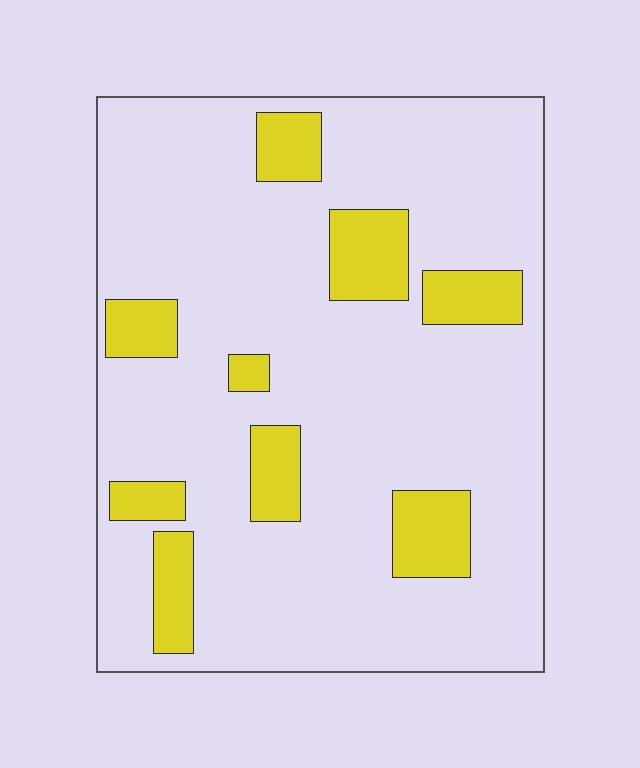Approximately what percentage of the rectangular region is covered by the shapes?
Approximately 15%.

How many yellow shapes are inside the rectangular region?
9.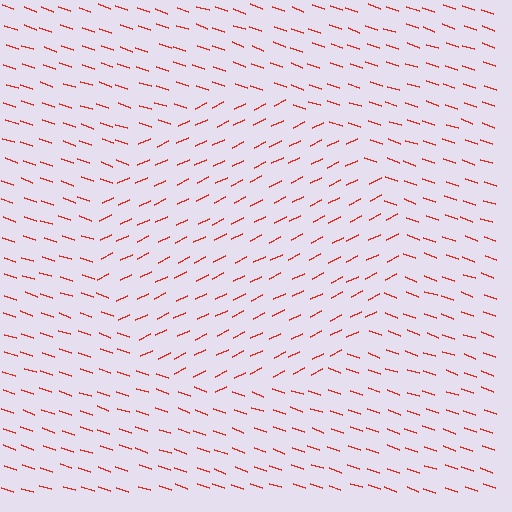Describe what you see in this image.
The image is filled with small red line segments. A circle region in the image has lines oriented differently from the surrounding lines, creating a visible texture boundary.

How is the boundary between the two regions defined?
The boundary is defined purely by a change in line orientation (approximately 45 degrees difference). All lines are the same color and thickness.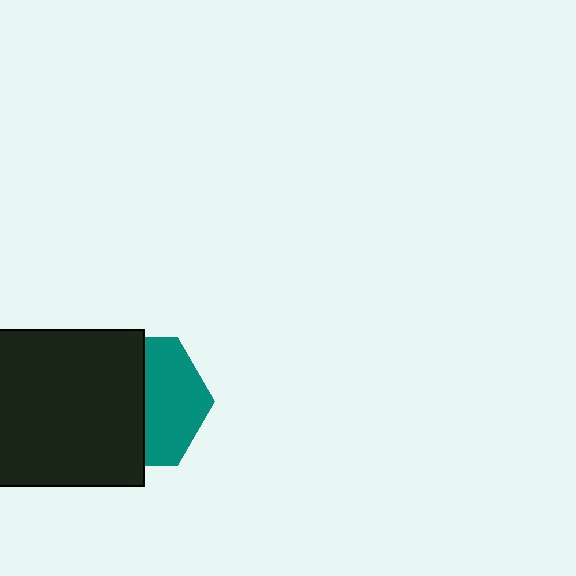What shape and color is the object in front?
The object in front is a black rectangle.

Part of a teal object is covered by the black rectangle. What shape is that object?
It is a hexagon.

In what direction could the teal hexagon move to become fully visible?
The teal hexagon could move right. That would shift it out from behind the black rectangle entirely.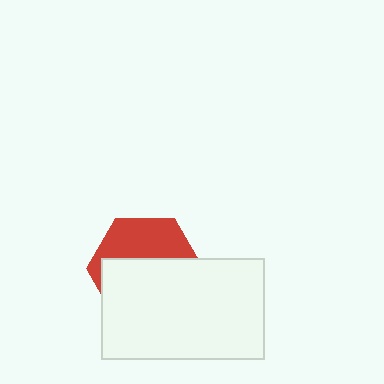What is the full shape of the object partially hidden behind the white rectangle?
The partially hidden object is a red hexagon.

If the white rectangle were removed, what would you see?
You would see the complete red hexagon.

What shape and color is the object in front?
The object in front is a white rectangle.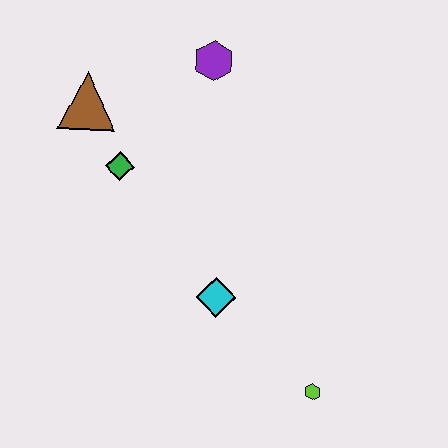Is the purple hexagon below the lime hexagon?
No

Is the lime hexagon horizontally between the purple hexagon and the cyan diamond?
No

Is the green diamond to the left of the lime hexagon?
Yes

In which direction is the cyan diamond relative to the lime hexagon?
The cyan diamond is to the left of the lime hexagon.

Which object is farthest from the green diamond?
The lime hexagon is farthest from the green diamond.